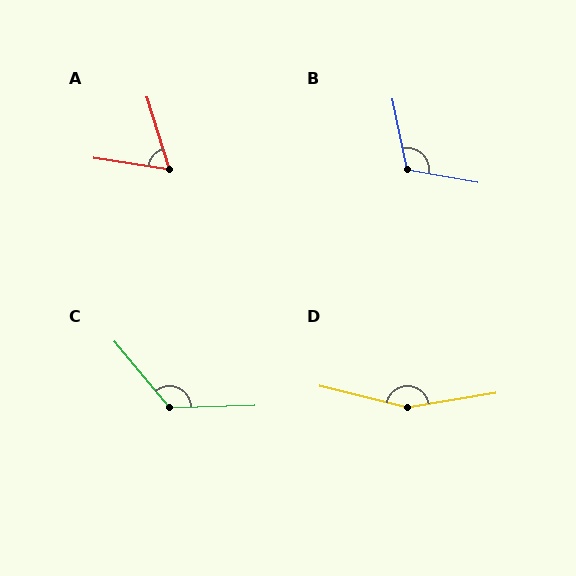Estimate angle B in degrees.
Approximately 111 degrees.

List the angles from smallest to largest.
A (64°), B (111°), C (128°), D (157°).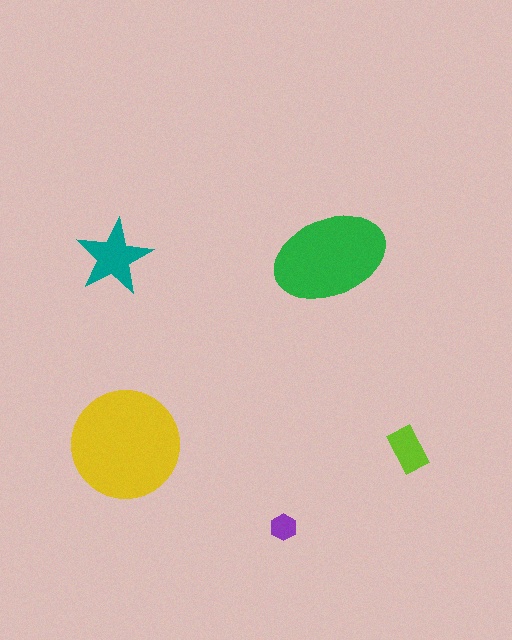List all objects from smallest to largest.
The purple hexagon, the lime rectangle, the teal star, the green ellipse, the yellow circle.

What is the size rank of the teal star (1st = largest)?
3rd.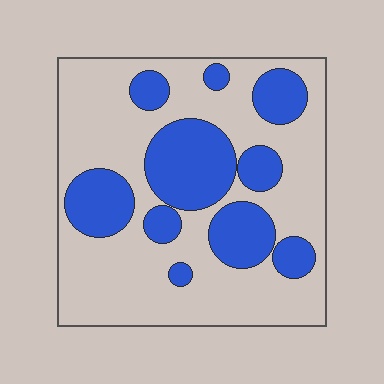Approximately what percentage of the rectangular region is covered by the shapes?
Approximately 30%.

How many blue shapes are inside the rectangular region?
10.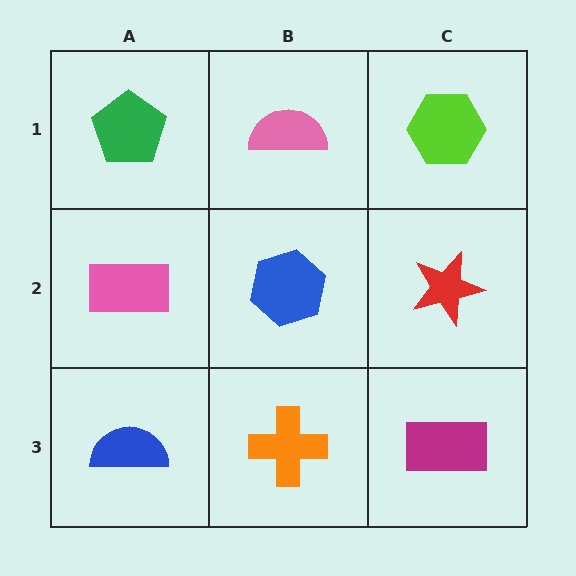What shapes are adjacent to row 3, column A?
A pink rectangle (row 2, column A), an orange cross (row 3, column B).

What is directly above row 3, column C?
A red star.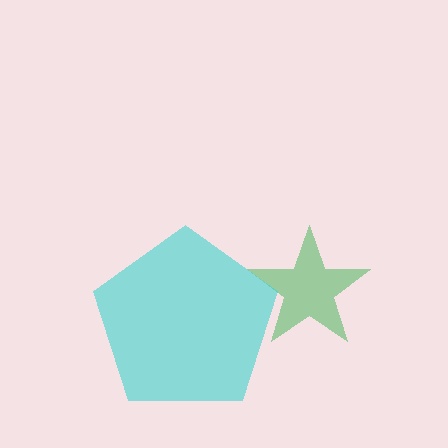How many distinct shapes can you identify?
There are 2 distinct shapes: a green star, a cyan pentagon.